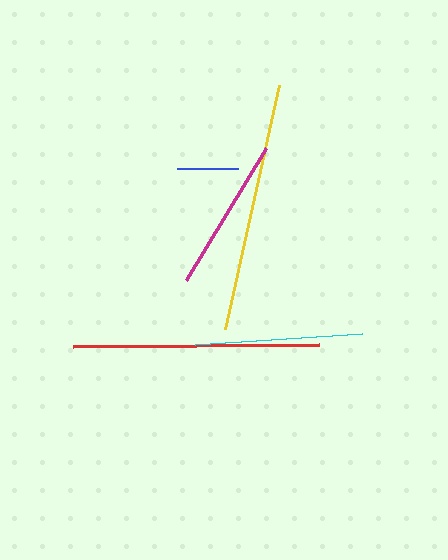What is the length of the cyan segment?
The cyan segment is approximately 167 pixels long.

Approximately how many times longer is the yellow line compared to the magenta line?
The yellow line is approximately 1.6 times the length of the magenta line.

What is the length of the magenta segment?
The magenta segment is approximately 155 pixels long.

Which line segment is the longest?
The yellow line is the longest at approximately 250 pixels.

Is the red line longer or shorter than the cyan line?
The red line is longer than the cyan line.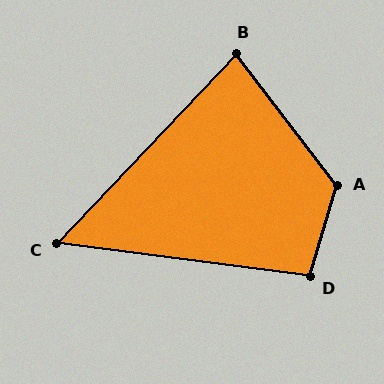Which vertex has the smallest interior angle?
C, at approximately 54 degrees.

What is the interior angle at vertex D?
Approximately 99 degrees (obtuse).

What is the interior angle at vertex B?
Approximately 81 degrees (acute).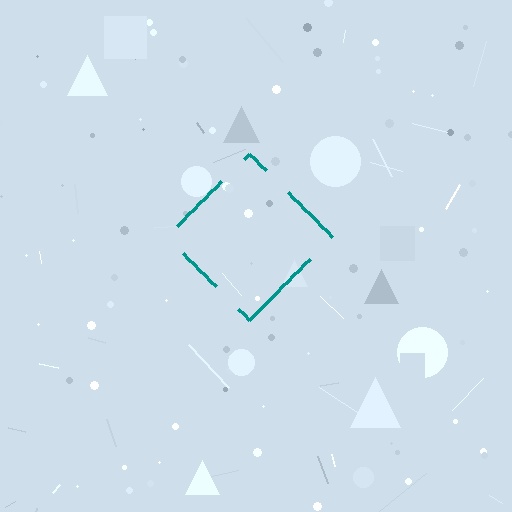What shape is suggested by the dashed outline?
The dashed outline suggests a diamond.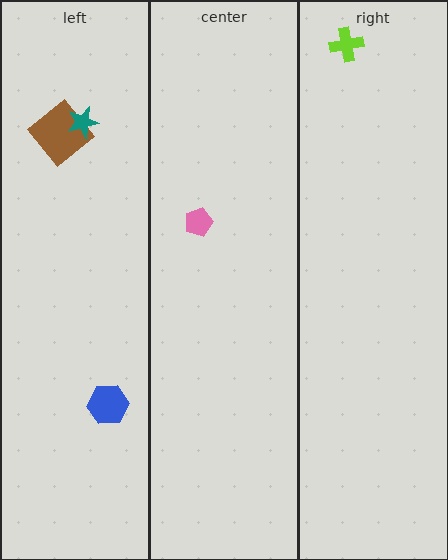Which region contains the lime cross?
The right region.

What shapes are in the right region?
The lime cross.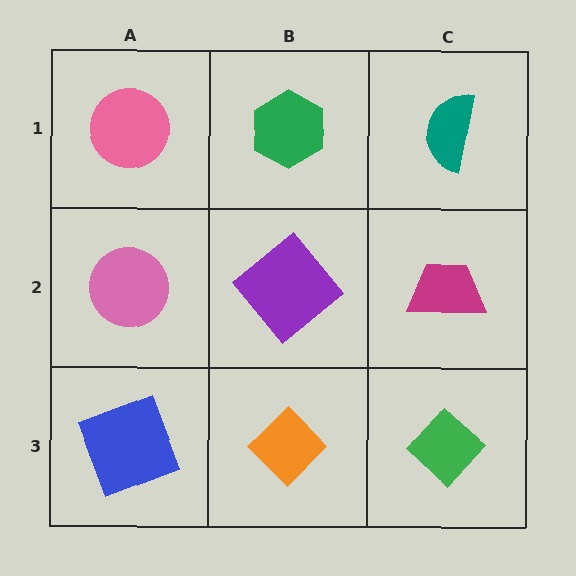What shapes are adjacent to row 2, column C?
A teal semicircle (row 1, column C), a green diamond (row 3, column C), a purple diamond (row 2, column B).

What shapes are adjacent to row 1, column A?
A pink circle (row 2, column A), a green hexagon (row 1, column B).